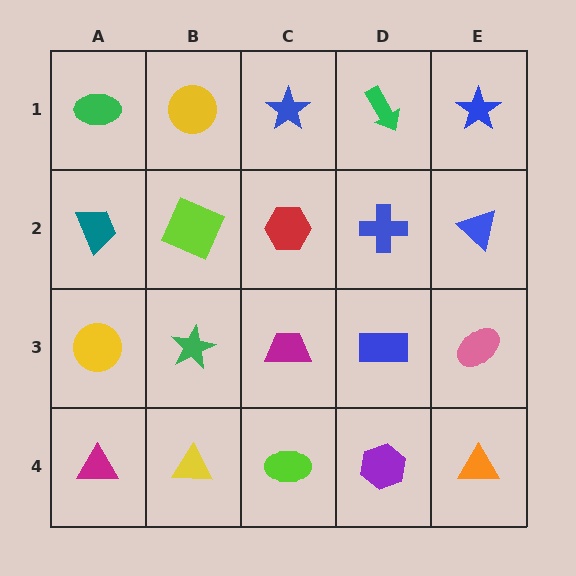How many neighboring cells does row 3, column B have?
4.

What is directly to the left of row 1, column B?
A green ellipse.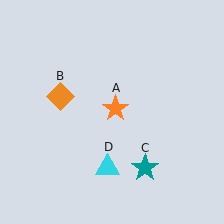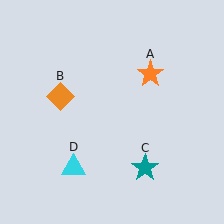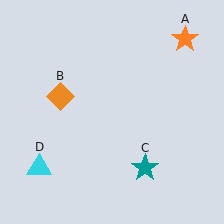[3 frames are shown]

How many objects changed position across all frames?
2 objects changed position: orange star (object A), cyan triangle (object D).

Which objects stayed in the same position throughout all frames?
Orange diamond (object B) and teal star (object C) remained stationary.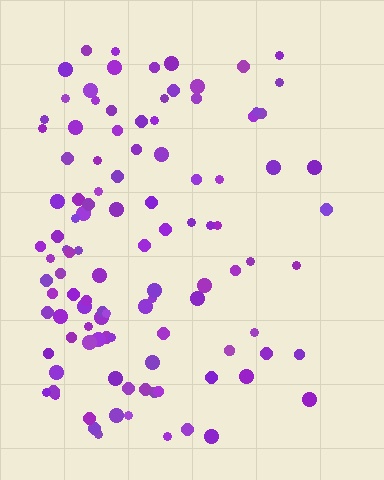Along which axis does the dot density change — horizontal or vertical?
Horizontal.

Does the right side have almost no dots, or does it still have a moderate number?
Still a moderate number, just noticeably fewer than the left.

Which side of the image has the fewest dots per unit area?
The right.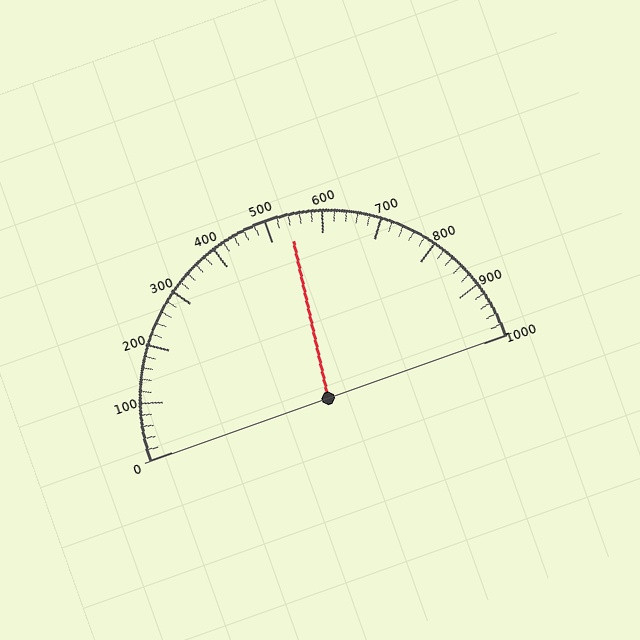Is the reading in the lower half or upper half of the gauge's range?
The reading is in the upper half of the range (0 to 1000).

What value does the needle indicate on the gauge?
The needle indicates approximately 540.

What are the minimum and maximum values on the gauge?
The gauge ranges from 0 to 1000.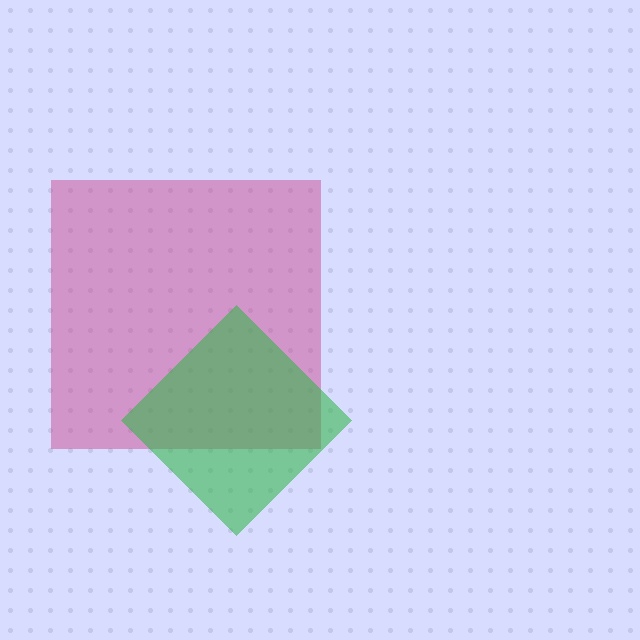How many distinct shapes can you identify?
There are 2 distinct shapes: a magenta square, a green diamond.